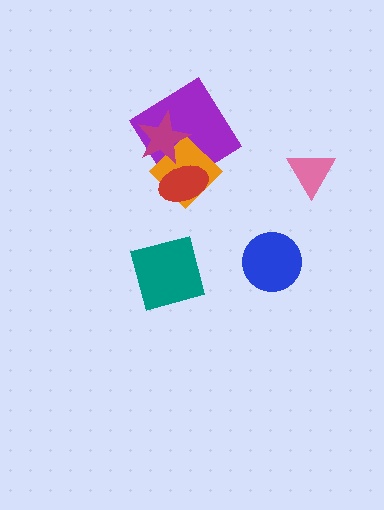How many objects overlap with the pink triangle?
0 objects overlap with the pink triangle.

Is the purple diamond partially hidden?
Yes, it is partially covered by another shape.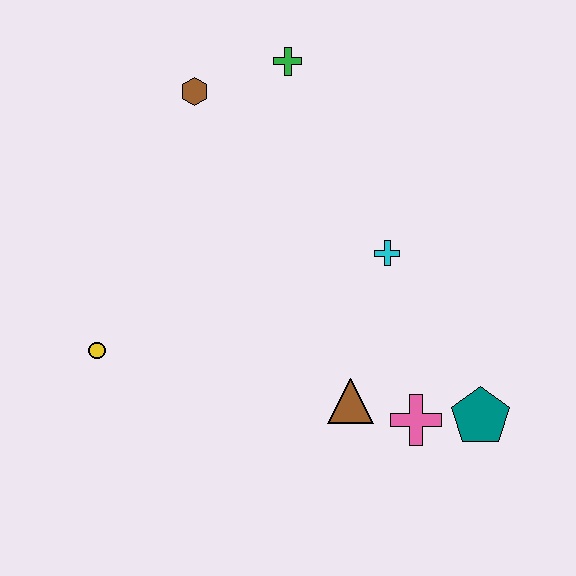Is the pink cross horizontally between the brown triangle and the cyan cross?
No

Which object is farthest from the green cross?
The teal pentagon is farthest from the green cross.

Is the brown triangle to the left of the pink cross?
Yes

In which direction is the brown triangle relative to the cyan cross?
The brown triangle is below the cyan cross.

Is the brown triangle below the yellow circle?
Yes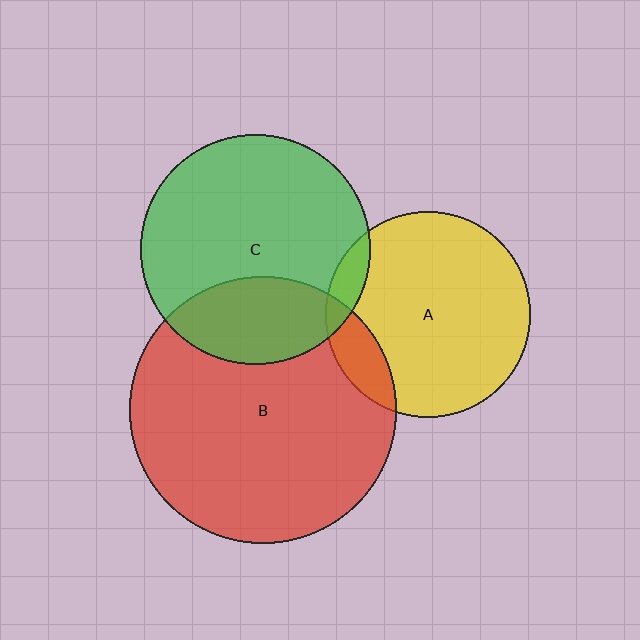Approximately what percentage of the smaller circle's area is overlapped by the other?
Approximately 30%.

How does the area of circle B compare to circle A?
Approximately 1.7 times.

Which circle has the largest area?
Circle B (red).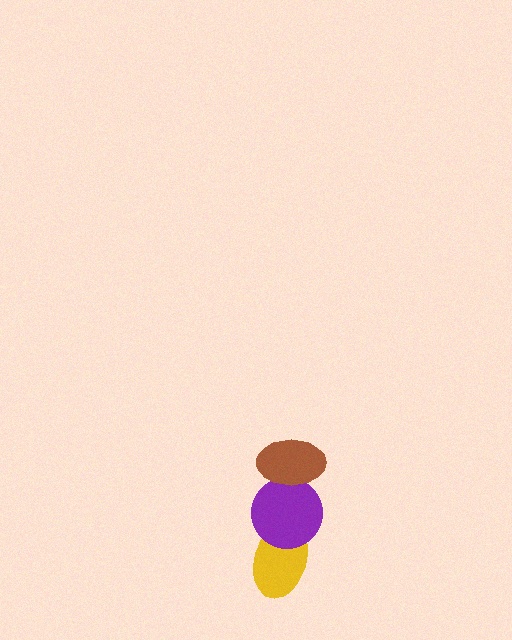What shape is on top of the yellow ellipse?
The purple circle is on top of the yellow ellipse.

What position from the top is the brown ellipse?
The brown ellipse is 1st from the top.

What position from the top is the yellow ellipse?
The yellow ellipse is 3rd from the top.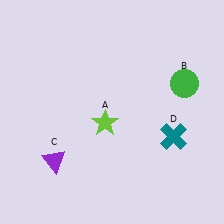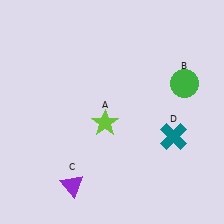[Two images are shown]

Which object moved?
The purple triangle (C) moved down.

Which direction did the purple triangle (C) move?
The purple triangle (C) moved down.